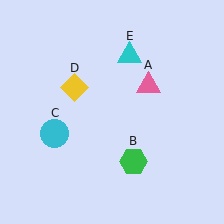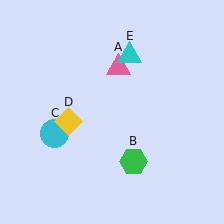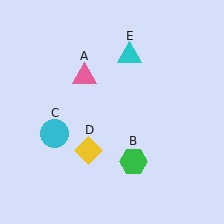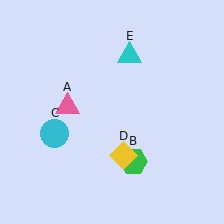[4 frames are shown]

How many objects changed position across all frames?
2 objects changed position: pink triangle (object A), yellow diamond (object D).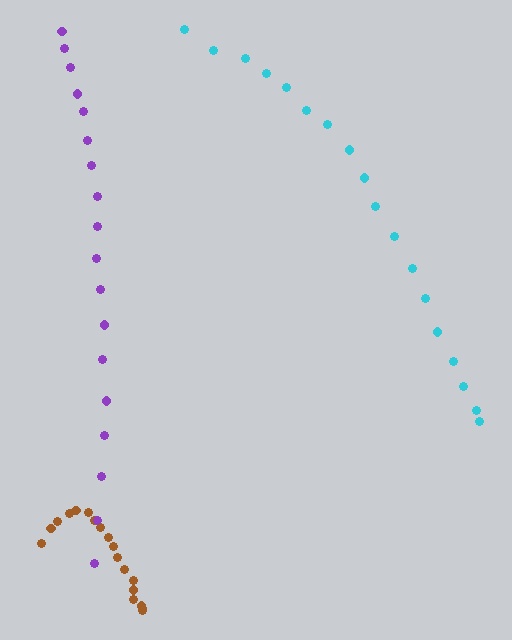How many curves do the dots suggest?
There are 3 distinct paths.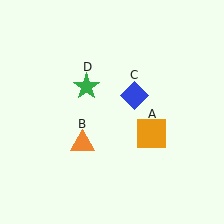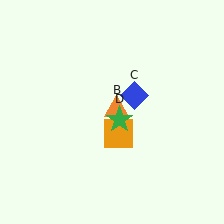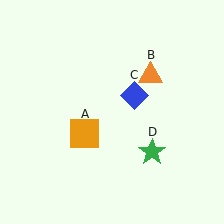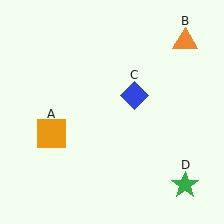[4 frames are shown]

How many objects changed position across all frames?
3 objects changed position: orange square (object A), orange triangle (object B), green star (object D).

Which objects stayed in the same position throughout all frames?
Blue diamond (object C) remained stationary.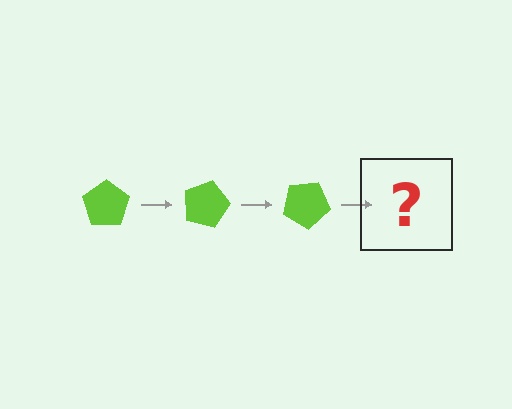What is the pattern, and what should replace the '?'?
The pattern is that the pentagon rotates 15 degrees each step. The '?' should be a lime pentagon rotated 45 degrees.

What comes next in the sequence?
The next element should be a lime pentagon rotated 45 degrees.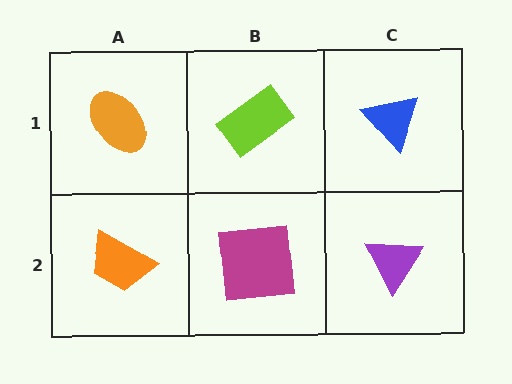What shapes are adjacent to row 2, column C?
A blue triangle (row 1, column C), a magenta square (row 2, column B).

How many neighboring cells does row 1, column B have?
3.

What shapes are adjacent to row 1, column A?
An orange trapezoid (row 2, column A), a lime rectangle (row 1, column B).